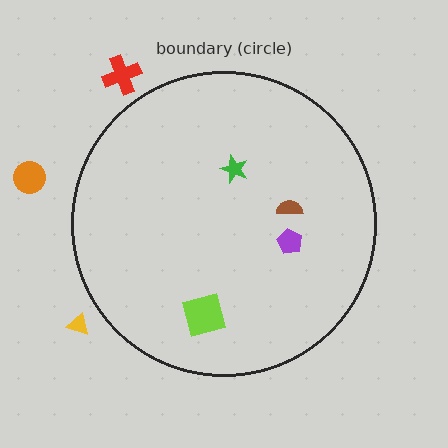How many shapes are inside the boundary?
4 inside, 3 outside.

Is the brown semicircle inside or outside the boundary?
Inside.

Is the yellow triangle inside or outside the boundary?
Outside.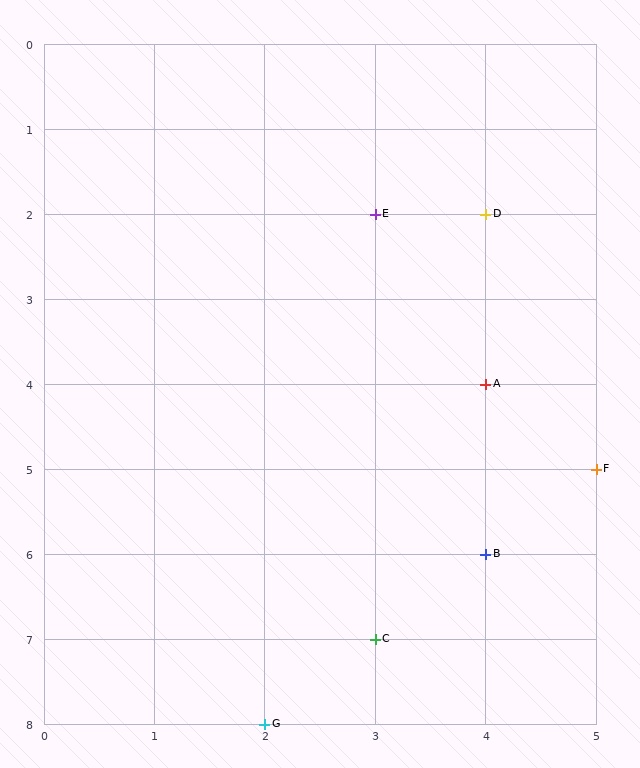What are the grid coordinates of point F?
Point F is at grid coordinates (5, 5).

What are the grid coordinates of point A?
Point A is at grid coordinates (4, 4).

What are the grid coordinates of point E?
Point E is at grid coordinates (3, 2).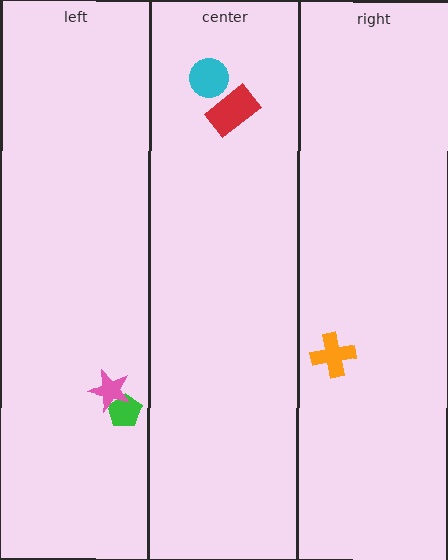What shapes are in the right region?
The orange cross.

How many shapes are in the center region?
2.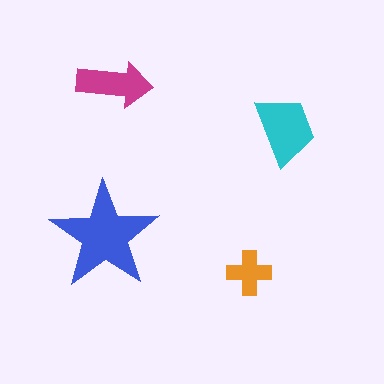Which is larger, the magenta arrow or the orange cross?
The magenta arrow.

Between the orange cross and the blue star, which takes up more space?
The blue star.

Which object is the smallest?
The orange cross.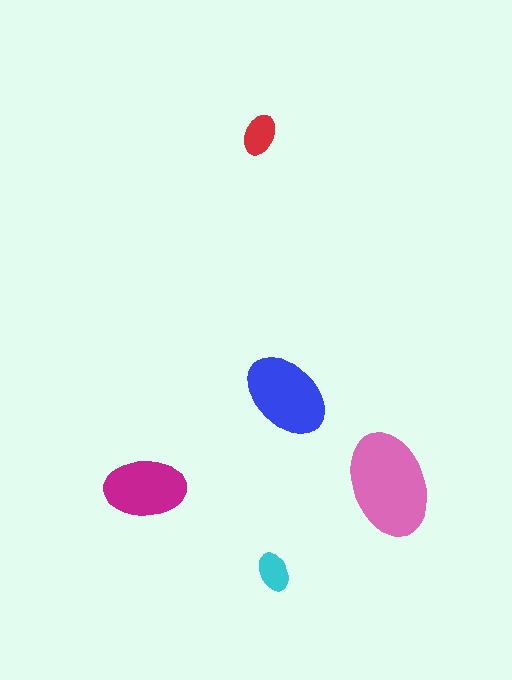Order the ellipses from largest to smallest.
the pink one, the blue one, the magenta one, the red one, the cyan one.